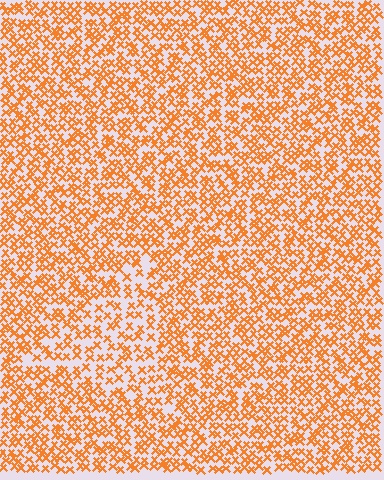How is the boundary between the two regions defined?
The boundary is defined by a change in element density (approximately 1.6x ratio). All elements are the same color, size, and shape.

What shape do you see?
I see a triangle.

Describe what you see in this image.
The image contains small orange elements arranged at two different densities. A triangle-shaped region is visible where the elements are less densely packed than the surrounding area.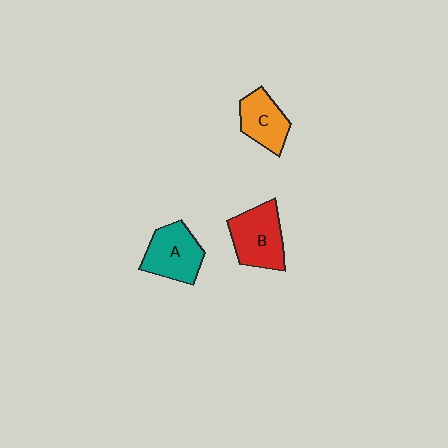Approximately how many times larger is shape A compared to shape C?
Approximately 1.2 times.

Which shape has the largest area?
Shape B (red).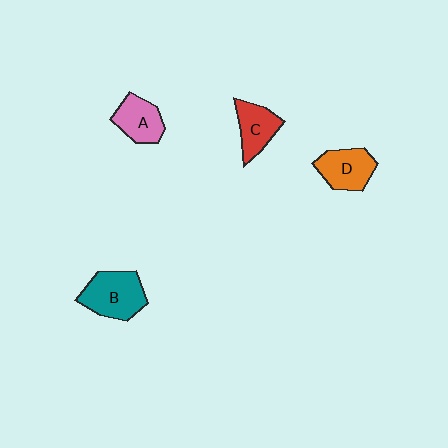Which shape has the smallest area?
Shape C (red).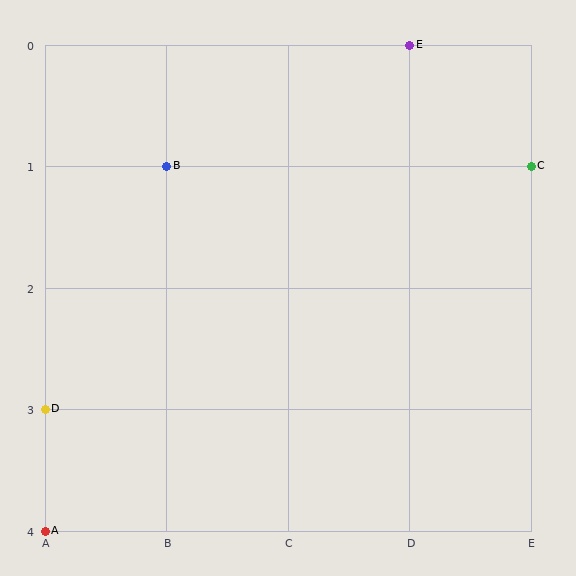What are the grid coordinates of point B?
Point B is at grid coordinates (B, 1).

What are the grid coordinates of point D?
Point D is at grid coordinates (A, 3).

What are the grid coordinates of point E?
Point E is at grid coordinates (D, 0).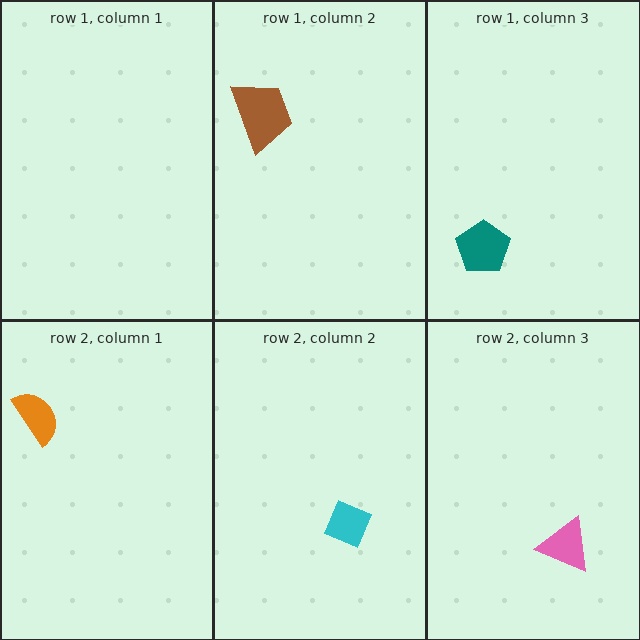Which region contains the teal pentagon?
The row 1, column 3 region.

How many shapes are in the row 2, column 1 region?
1.